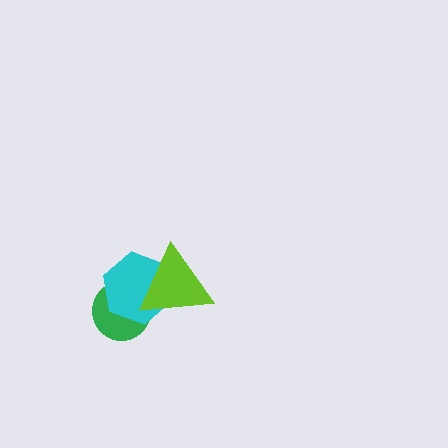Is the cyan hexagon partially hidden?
Yes, it is partially covered by another shape.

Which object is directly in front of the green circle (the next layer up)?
The cyan hexagon is directly in front of the green circle.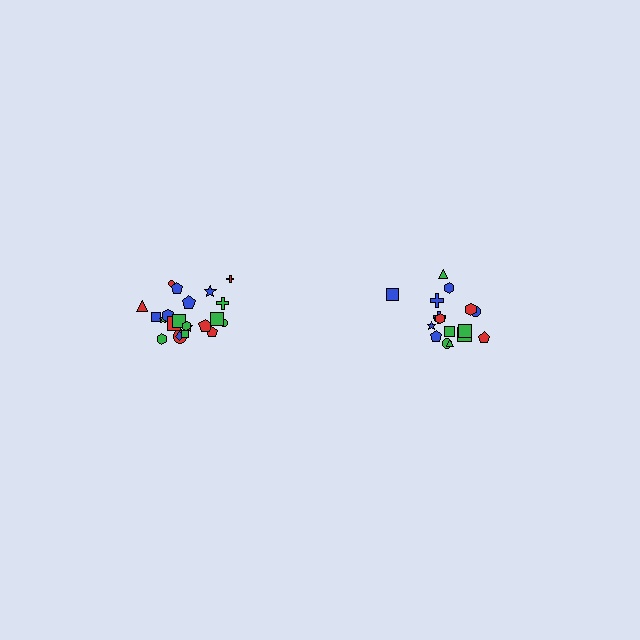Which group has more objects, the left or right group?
The left group.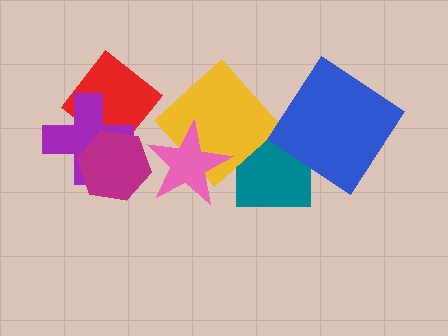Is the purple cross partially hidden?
Yes, it is partially covered by another shape.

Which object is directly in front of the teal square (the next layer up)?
The yellow diamond is directly in front of the teal square.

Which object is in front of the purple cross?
The magenta hexagon is in front of the purple cross.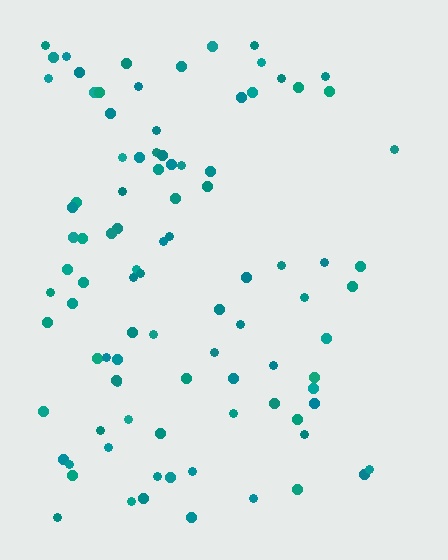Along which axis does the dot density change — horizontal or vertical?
Horizontal.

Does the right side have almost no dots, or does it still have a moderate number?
Still a moderate number, just noticeably fewer than the left.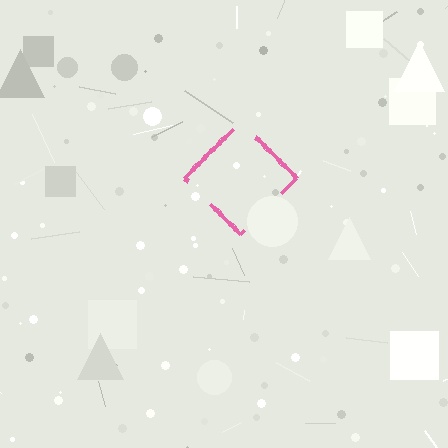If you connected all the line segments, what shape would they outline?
They would outline a diamond.